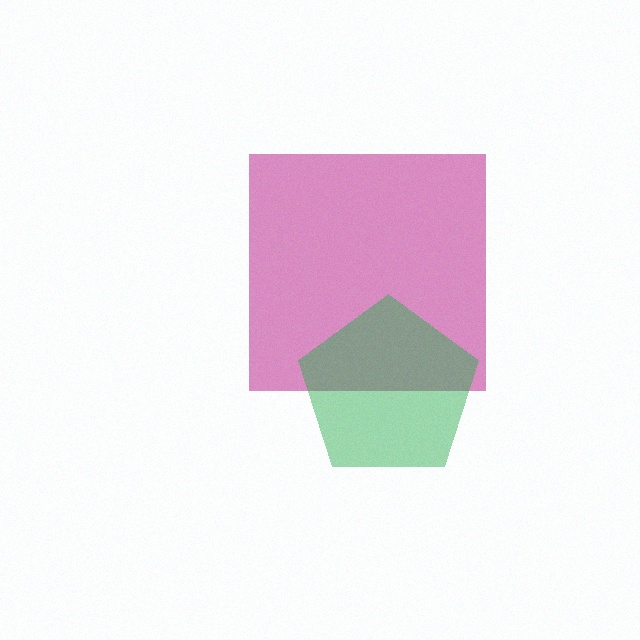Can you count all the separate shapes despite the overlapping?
Yes, there are 2 separate shapes.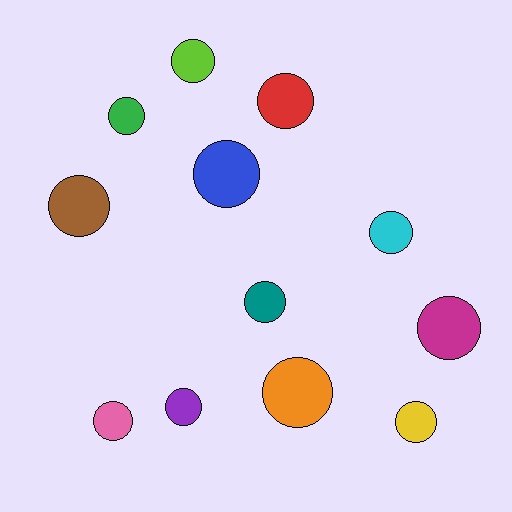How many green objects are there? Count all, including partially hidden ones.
There is 1 green object.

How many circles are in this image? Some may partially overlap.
There are 12 circles.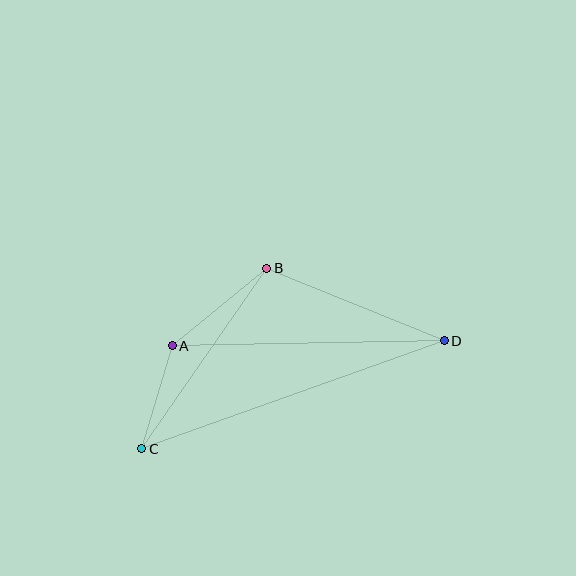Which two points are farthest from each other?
Points C and D are farthest from each other.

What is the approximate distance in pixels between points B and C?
The distance between B and C is approximately 220 pixels.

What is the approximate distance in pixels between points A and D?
The distance between A and D is approximately 272 pixels.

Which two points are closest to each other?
Points A and C are closest to each other.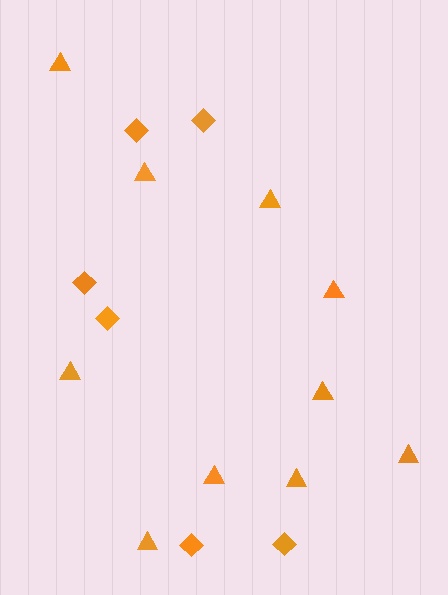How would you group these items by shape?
There are 2 groups: one group of triangles (10) and one group of diamonds (6).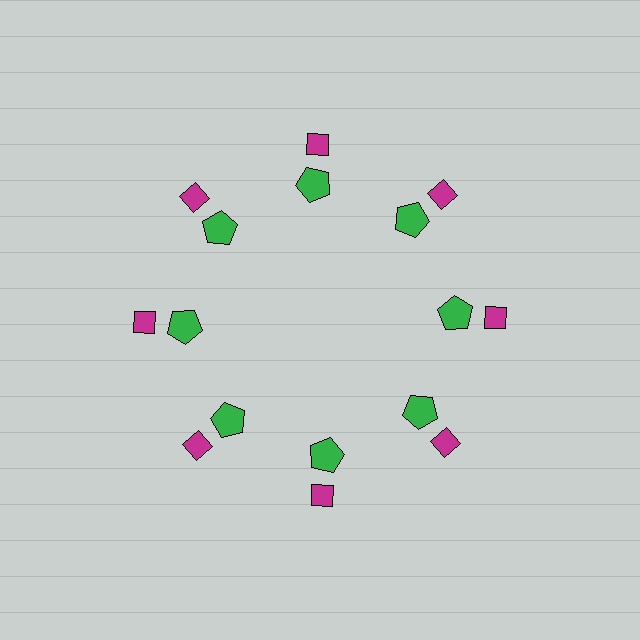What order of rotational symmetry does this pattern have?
This pattern has 8-fold rotational symmetry.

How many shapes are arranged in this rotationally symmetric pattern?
There are 16 shapes, arranged in 8 groups of 2.